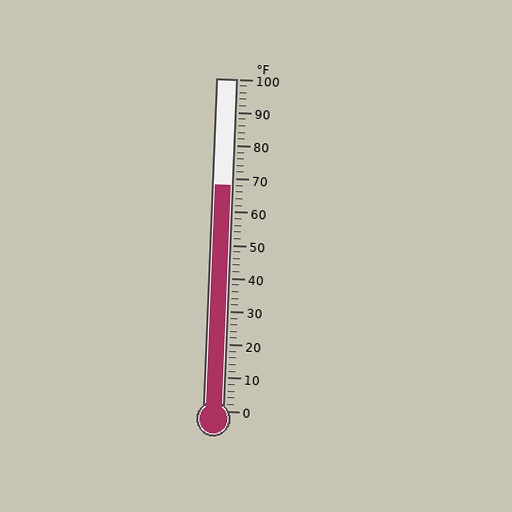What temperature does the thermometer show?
The thermometer shows approximately 68°F.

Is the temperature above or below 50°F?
The temperature is above 50°F.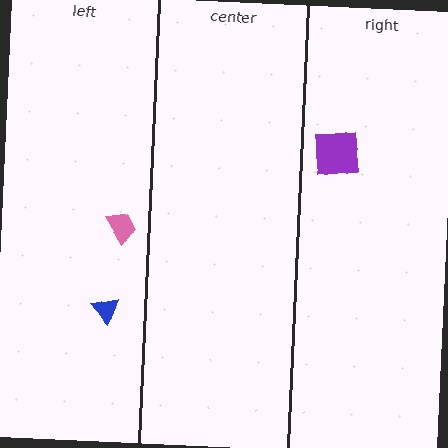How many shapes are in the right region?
1.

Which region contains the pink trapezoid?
The left region.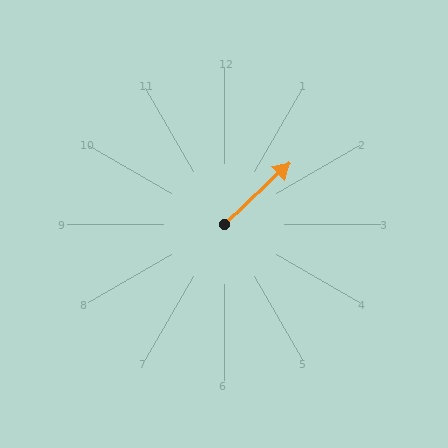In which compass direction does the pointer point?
Northeast.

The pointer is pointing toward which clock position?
Roughly 2 o'clock.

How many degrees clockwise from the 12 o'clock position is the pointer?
Approximately 47 degrees.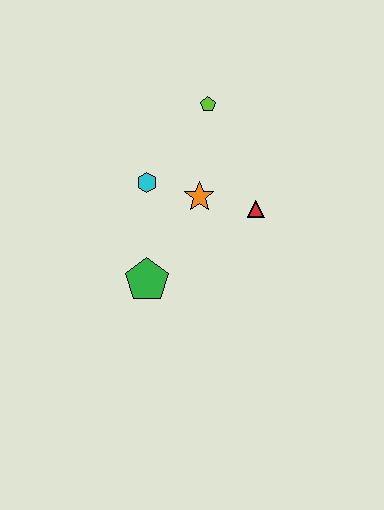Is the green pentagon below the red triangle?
Yes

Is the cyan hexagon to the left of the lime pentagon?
Yes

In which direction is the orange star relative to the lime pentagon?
The orange star is below the lime pentagon.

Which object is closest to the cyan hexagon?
The orange star is closest to the cyan hexagon.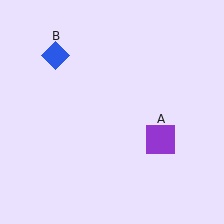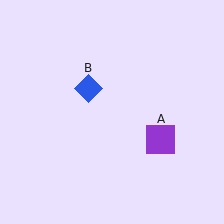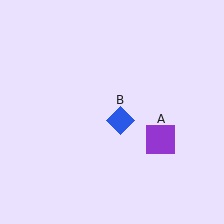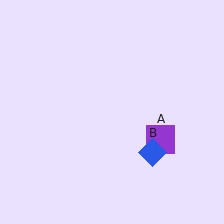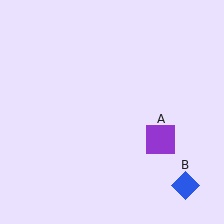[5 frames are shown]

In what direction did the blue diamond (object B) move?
The blue diamond (object B) moved down and to the right.